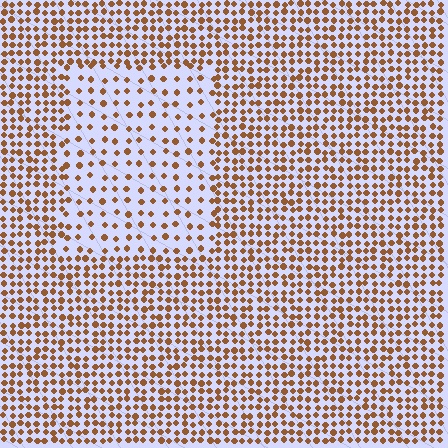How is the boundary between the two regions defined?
The boundary is defined by a change in element density (approximately 2.2x ratio). All elements are the same color, size, and shape.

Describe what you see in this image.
The image contains small brown elements arranged at two different densities. A rectangle-shaped region is visible where the elements are less densely packed than the surrounding area.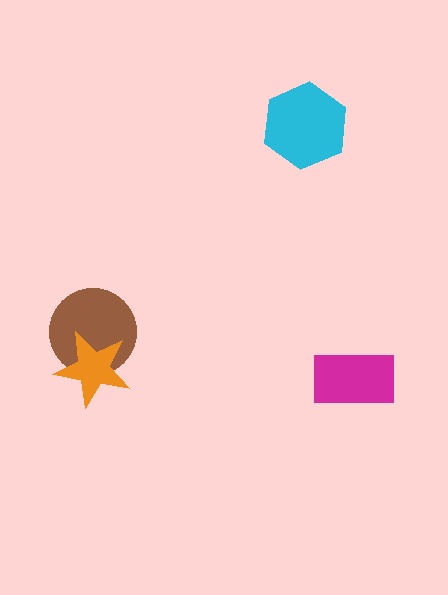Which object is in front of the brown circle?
The orange star is in front of the brown circle.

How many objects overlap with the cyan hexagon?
0 objects overlap with the cyan hexagon.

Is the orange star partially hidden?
No, no other shape covers it.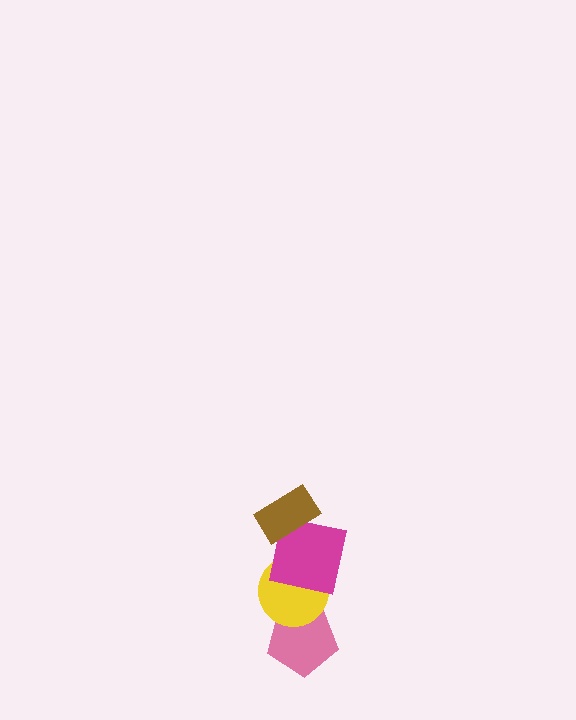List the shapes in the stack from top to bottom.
From top to bottom: the brown rectangle, the magenta square, the yellow circle, the pink pentagon.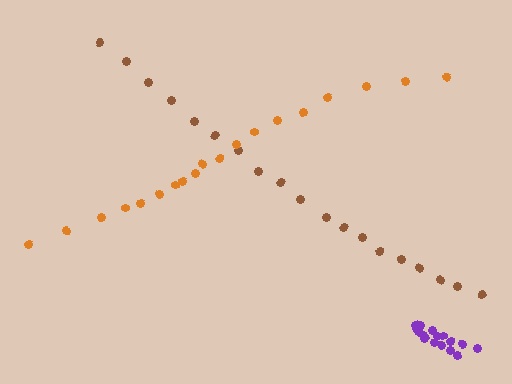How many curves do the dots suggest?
There are 3 distinct paths.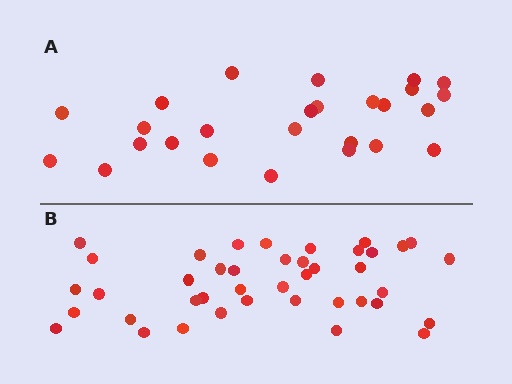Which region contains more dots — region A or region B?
Region B (the bottom region) has more dots.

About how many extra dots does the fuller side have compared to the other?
Region B has approximately 15 more dots than region A.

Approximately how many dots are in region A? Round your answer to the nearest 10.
About 30 dots. (The exact count is 26, which rounds to 30.)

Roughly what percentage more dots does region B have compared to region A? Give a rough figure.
About 60% more.